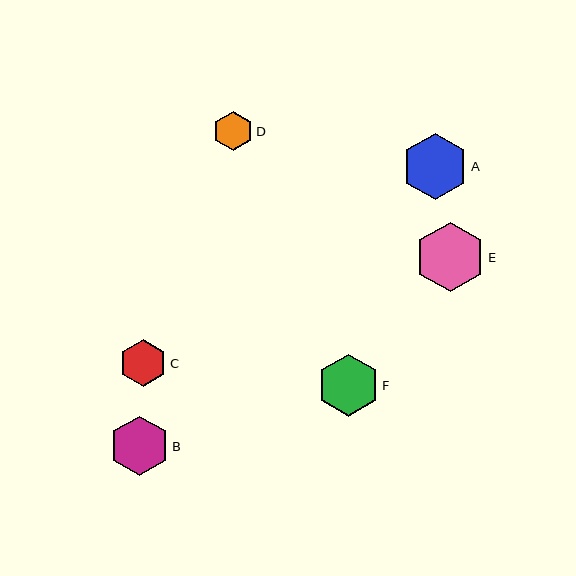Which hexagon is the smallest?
Hexagon D is the smallest with a size of approximately 39 pixels.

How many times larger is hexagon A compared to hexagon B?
Hexagon A is approximately 1.1 times the size of hexagon B.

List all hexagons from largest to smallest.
From largest to smallest: E, A, F, B, C, D.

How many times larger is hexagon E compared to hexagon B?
Hexagon E is approximately 1.2 times the size of hexagon B.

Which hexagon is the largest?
Hexagon E is the largest with a size of approximately 70 pixels.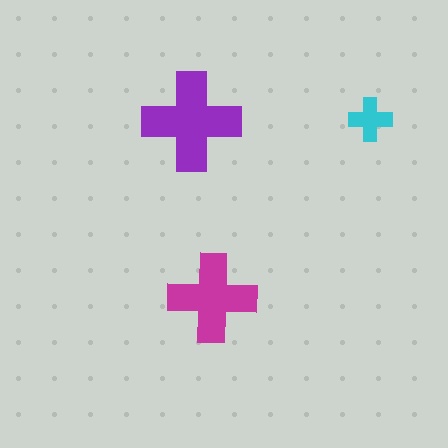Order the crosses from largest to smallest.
the purple one, the magenta one, the cyan one.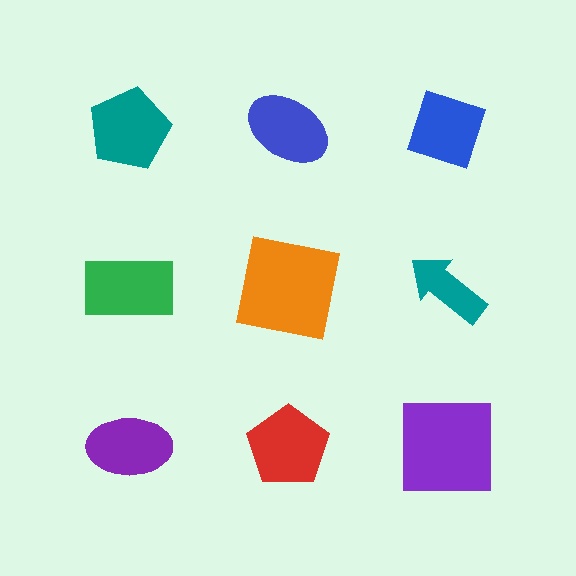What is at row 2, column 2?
An orange square.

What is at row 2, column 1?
A green rectangle.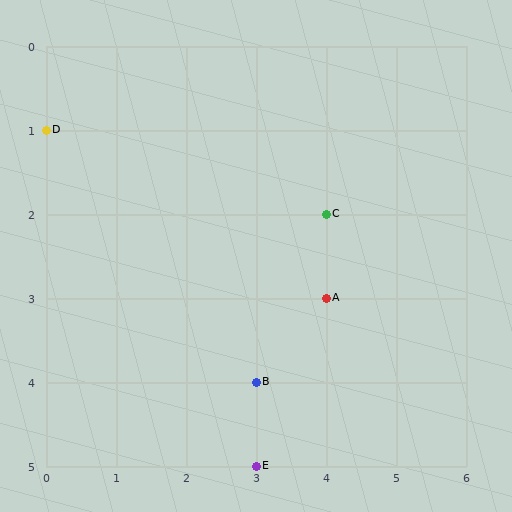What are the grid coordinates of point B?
Point B is at grid coordinates (3, 4).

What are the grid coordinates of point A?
Point A is at grid coordinates (4, 3).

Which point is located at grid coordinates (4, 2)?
Point C is at (4, 2).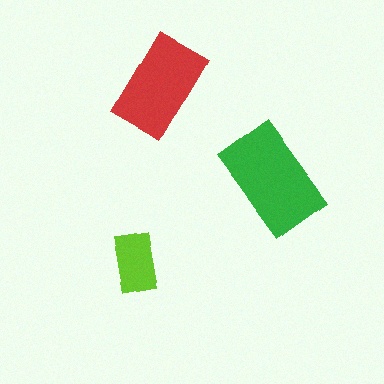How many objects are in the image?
There are 3 objects in the image.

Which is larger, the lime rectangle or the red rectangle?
The red one.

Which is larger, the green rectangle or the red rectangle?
The green one.